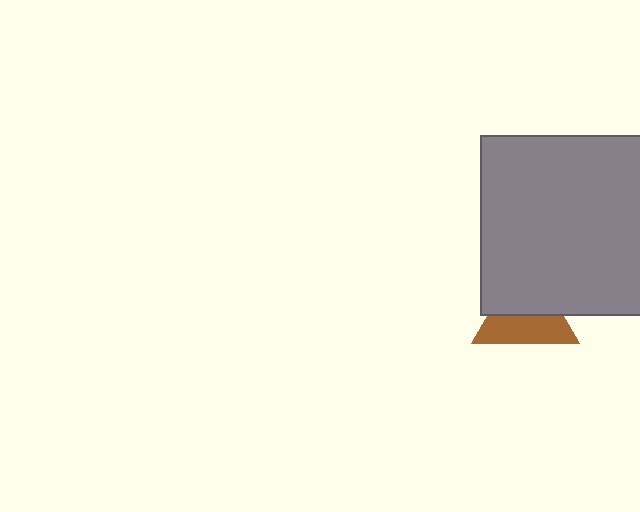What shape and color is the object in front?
The object in front is a gray square.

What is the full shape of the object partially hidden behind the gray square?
The partially hidden object is a brown triangle.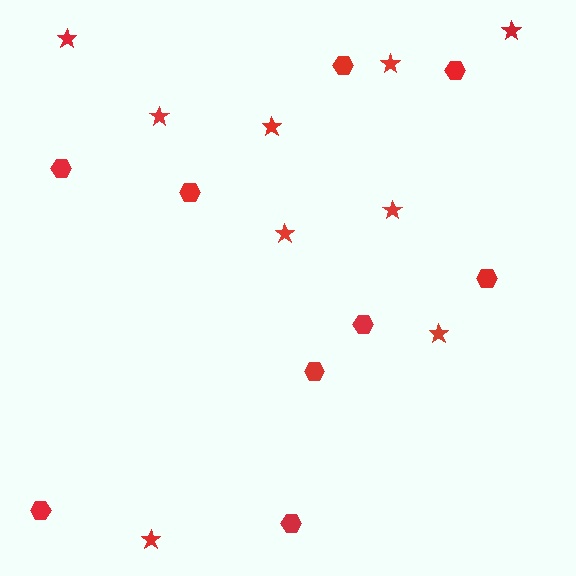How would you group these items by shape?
There are 2 groups: one group of stars (9) and one group of hexagons (9).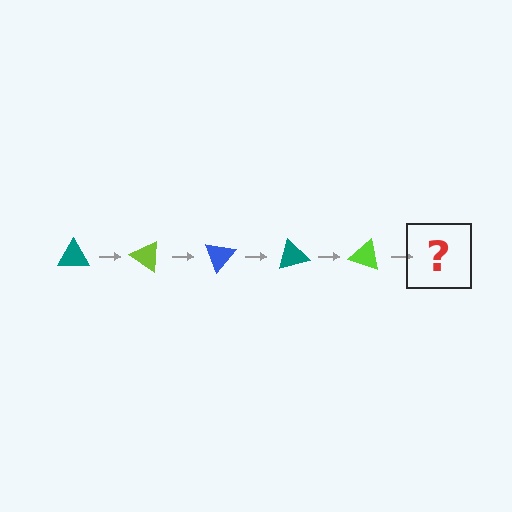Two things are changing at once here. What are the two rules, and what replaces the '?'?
The two rules are that it rotates 35 degrees each step and the color cycles through teal, lime, and blue. The '?' should be a blue triangle, rotated 175 degrees from the start.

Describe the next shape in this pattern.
It should be a blue triangle, rotated 175 degrees from the start.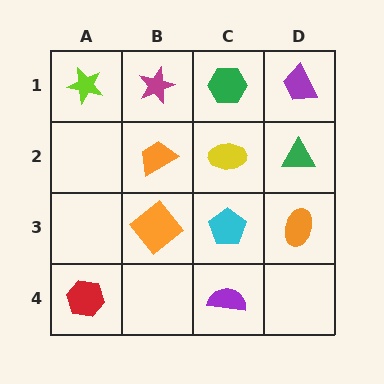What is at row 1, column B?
A magenta star.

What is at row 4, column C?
A purple semicircle.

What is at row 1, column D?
A purple trapezoid.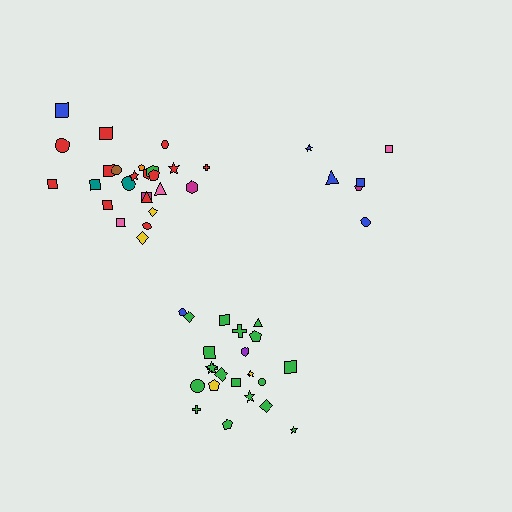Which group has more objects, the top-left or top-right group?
The top-left group.